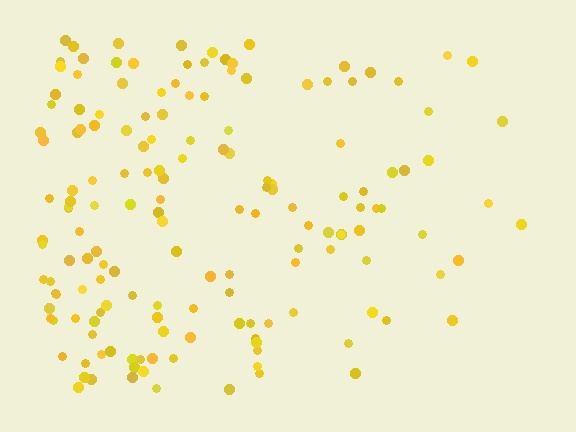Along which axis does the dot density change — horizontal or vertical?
Horizontal.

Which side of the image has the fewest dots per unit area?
The right.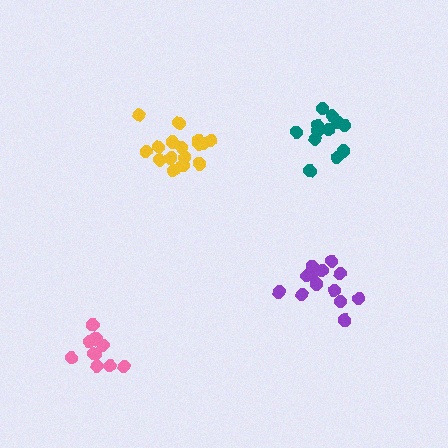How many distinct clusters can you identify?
There are 4 distinct clusters.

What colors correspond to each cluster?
The clusters are colored: yellow, teal, purple, pink.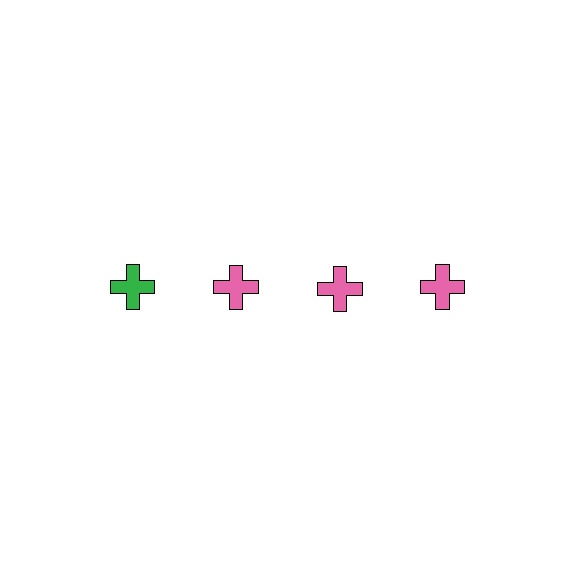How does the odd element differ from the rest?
It has a different color: green instead of pink.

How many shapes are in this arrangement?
There are 4 shapes arranged in a grid pattern.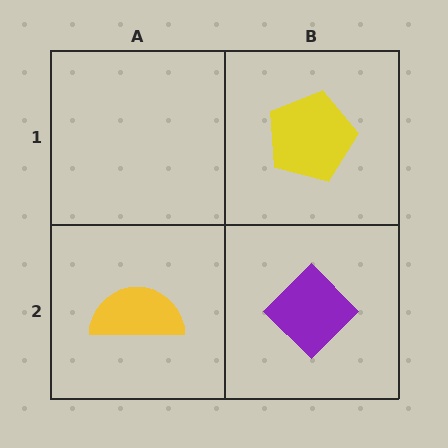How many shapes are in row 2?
2 shapes.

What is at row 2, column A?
A yellow semicircle.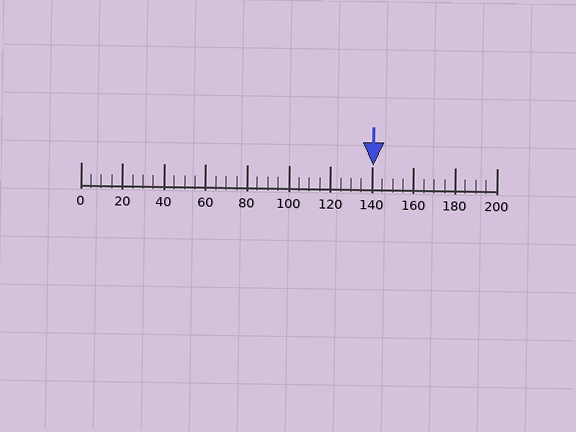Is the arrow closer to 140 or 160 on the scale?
The arrow is closer to 140.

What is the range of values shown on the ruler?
The ruler shows values from 0 to 200.